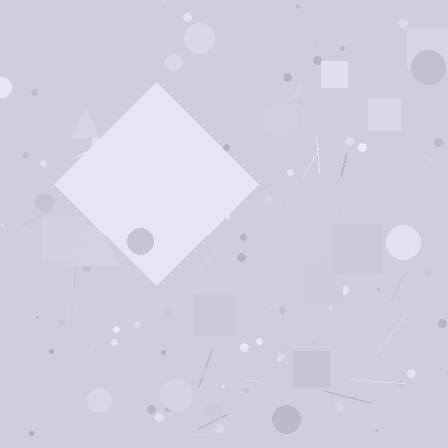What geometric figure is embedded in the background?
A diamond is embedded in the background.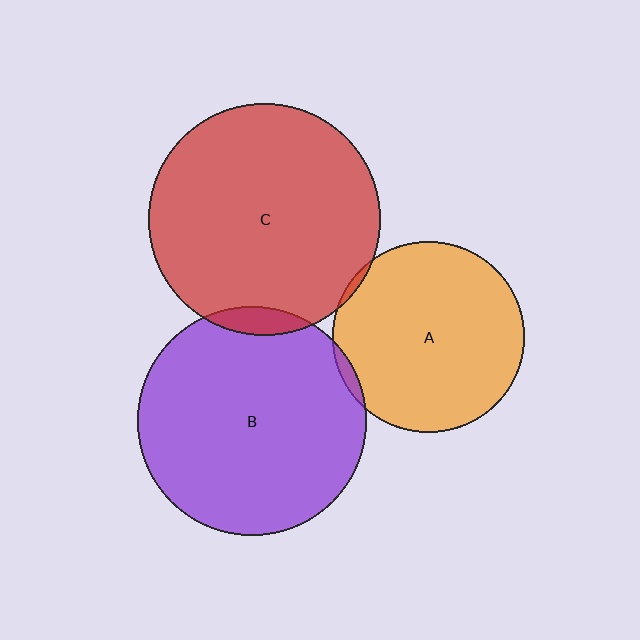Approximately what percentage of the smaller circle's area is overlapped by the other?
Approximately 5%.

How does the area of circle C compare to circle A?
Approximately 1.5 times.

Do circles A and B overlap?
Yes.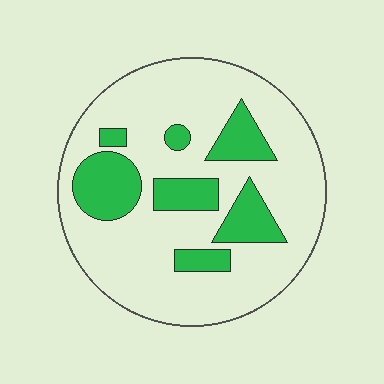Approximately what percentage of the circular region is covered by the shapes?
Approximately 25%.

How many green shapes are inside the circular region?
7.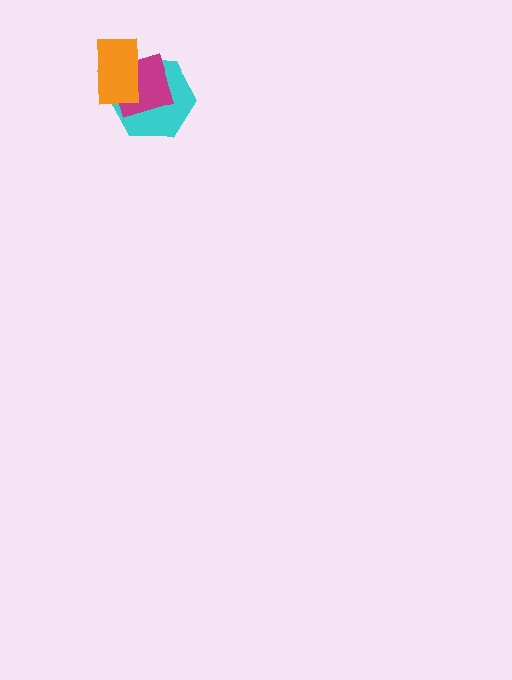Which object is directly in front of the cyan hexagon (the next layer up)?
The magenta diamond is directly in front of the cyan hexagon.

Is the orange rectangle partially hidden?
No, no other shape covers it.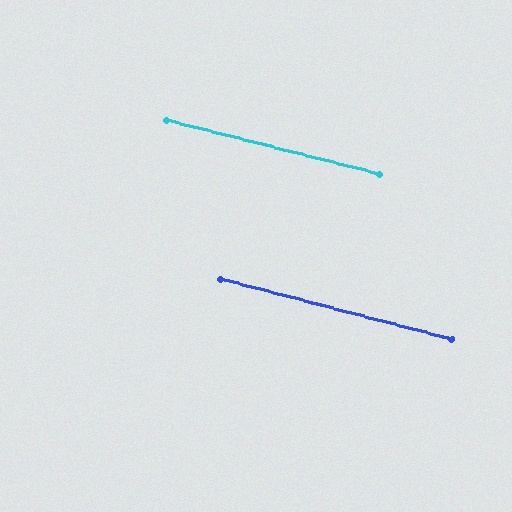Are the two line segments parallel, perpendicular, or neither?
Parallel — their directions differ by only 0.5°.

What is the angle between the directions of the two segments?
Approximately 1 degree.